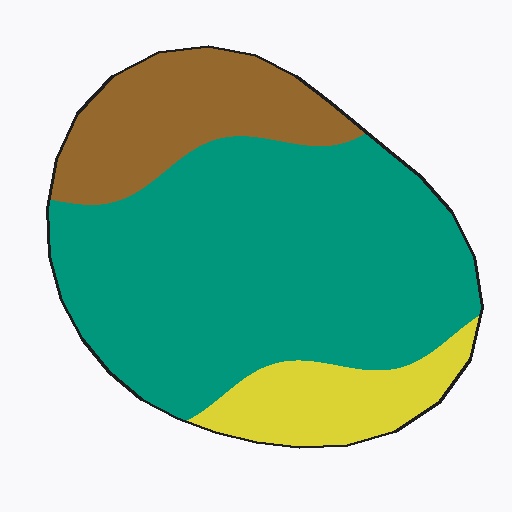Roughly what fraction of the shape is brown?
Brown takes up between a sixth and a third of the shape.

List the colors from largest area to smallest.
From largest to smallest: teal, brown, yellow.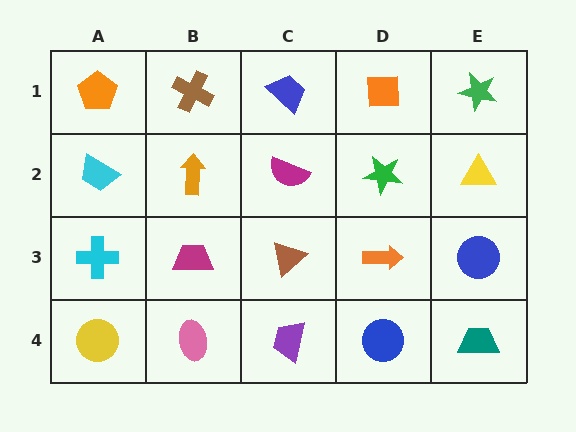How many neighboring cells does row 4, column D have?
3.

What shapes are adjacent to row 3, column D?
A green star (row 2, column D), a blue circle (row 4, column D), a brown triangle (row 3, column C), a blue circle (row 3, column E).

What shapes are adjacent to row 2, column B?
A brown cross (row 1, column B), a magenta trapezoid (row 3, column B), a cyan trapezoid (row 2, column A), a magenta semicircle (row 2, column C).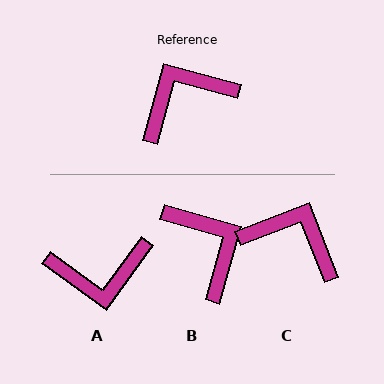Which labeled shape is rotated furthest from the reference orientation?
A, about 159 degrees away.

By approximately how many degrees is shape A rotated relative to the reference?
Approximately 159 degrees counter-clockwise.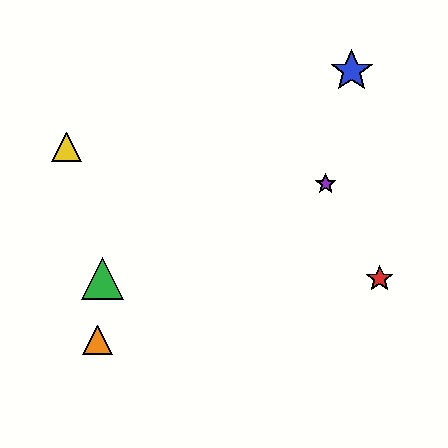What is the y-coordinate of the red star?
The red star is at y≈279.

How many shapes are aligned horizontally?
2 shapes (the red star, the green triangle) are aligned horizontally.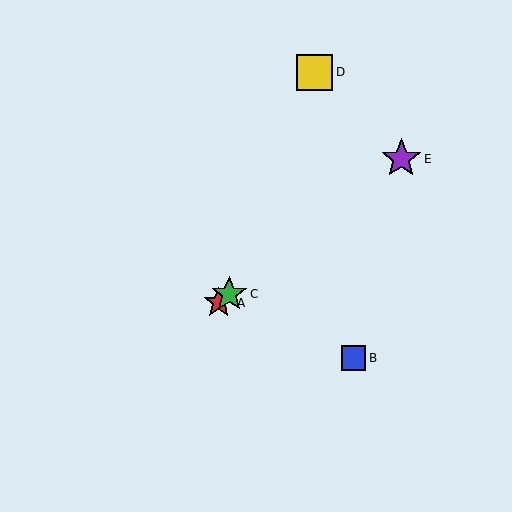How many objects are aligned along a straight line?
3 objects (A, C, E) are aligned along a straight line.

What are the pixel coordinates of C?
Object C is at (229, 294).